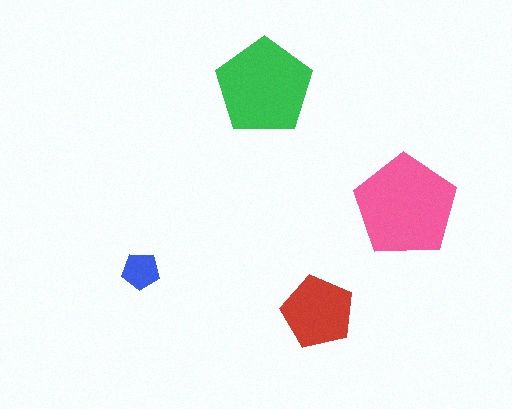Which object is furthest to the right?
The pink pentagon is rightmost.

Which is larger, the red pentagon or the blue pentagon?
The red one.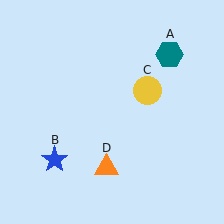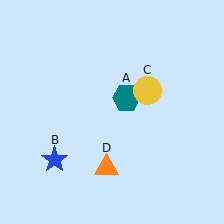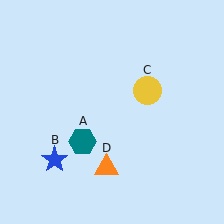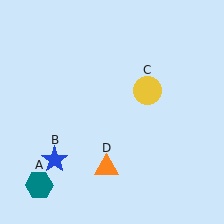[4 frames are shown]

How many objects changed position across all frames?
1 object changed position: teal hexagon (object A).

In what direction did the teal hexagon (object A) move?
The teal hexagon (object A) moved down and to the left.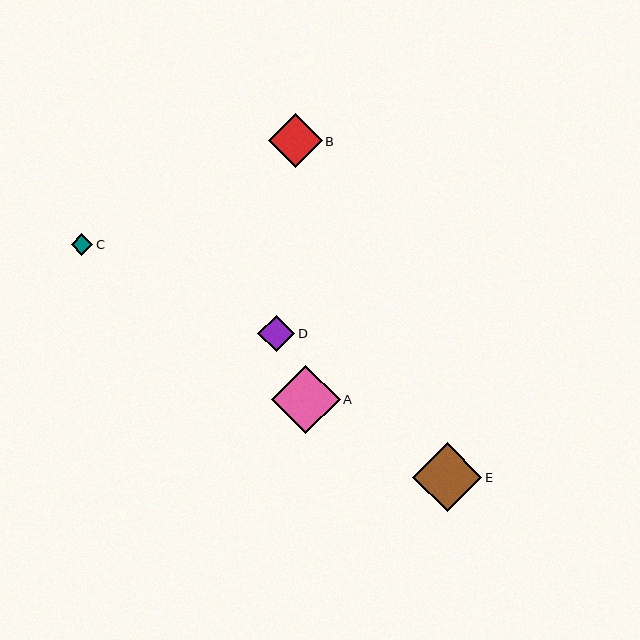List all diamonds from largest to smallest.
From largest to smallest: E, A, B, D, C.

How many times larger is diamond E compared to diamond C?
Diamond E is approximately 3.2 times the size of diamond C.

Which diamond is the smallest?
Diamond C is the smallest with a size of approximately 22 pixels.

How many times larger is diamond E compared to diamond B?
Diamond E is approximately 1.3 times the size of diamond B.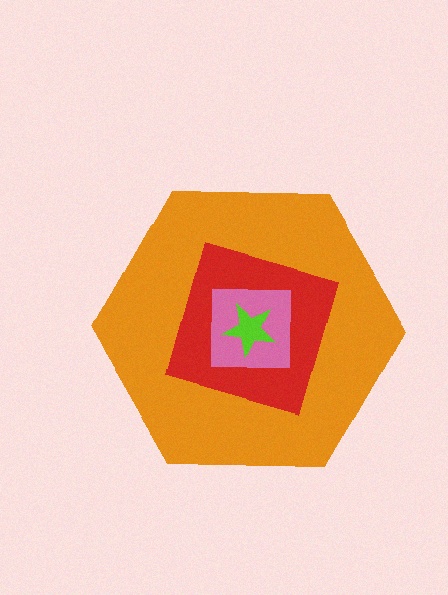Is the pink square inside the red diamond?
Yes.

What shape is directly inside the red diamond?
The pink square.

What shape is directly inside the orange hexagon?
The red diamond.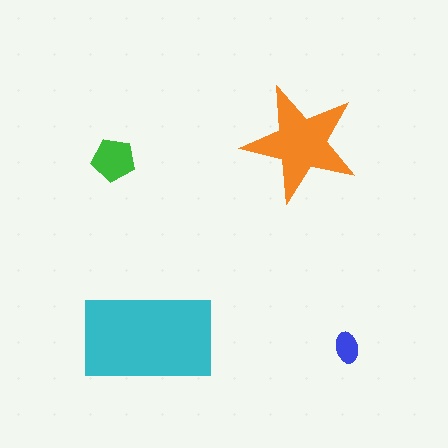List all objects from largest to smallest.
The cyan rectangle, the orange star, the green pentagon, the blue ellipse.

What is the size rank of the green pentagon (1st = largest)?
3rd.